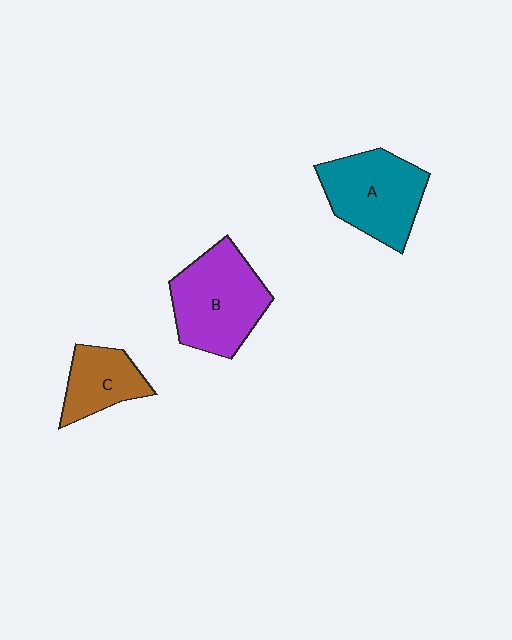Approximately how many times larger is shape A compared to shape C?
Approximately 1.6 times.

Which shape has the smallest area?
Shape C (brown).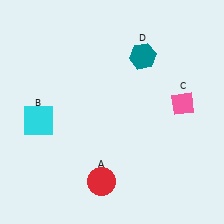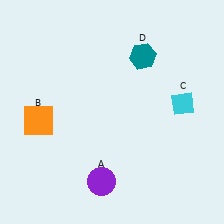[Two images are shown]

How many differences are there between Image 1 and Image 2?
There are 3 differences between the two images.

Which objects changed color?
A changed from red to purple. B changed from cyan to orange. C changed from pink to cyan.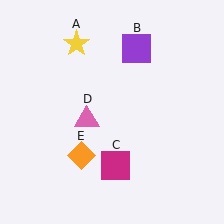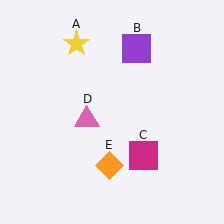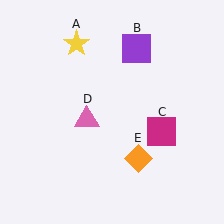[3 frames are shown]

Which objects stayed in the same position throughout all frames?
Yellow star (object A) and purple square (object B) and pink triangle (object D) remained stationary.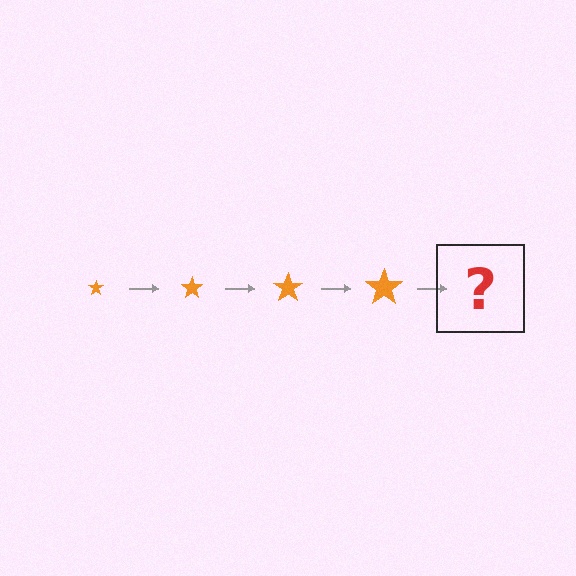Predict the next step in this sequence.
The next step is an orange star, larger than the previous one.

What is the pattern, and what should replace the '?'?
The pattern is that the star gets progressively larger each step. The '?' should be an orange star, larger than the previous one.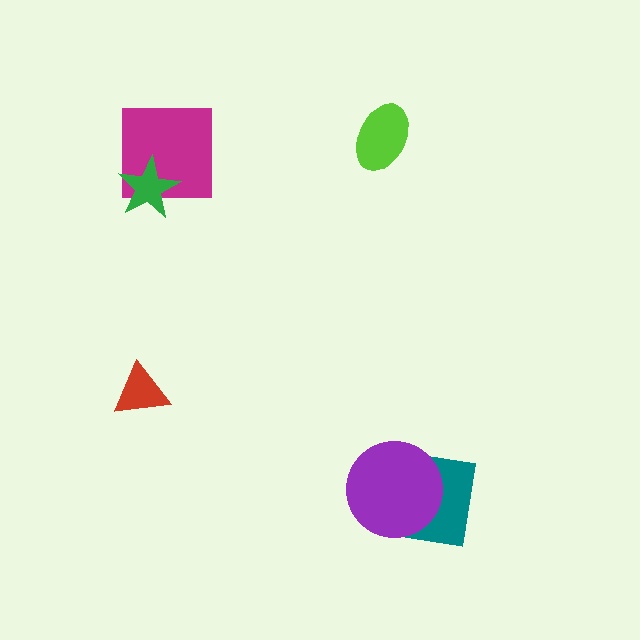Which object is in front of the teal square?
The purple circle is in front of the teal square.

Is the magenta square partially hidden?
Yes, it is partially covered by another shape.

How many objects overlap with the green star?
1 object overlaps with the green star.